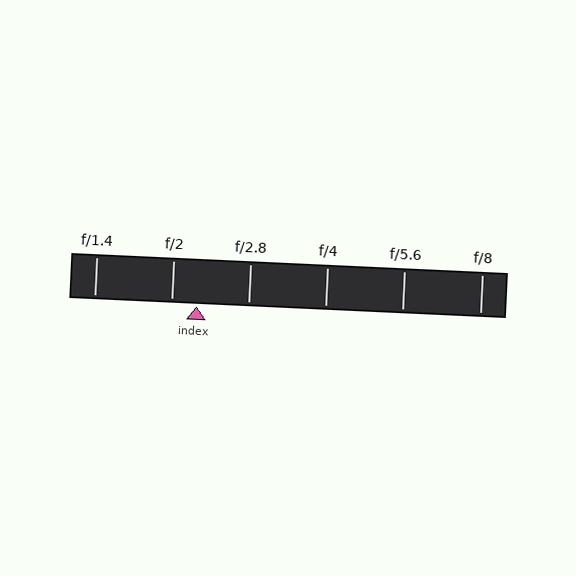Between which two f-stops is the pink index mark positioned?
The index mark is between f/2 and f/2.8.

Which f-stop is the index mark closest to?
The index mark is closest to f/2.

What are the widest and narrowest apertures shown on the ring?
The widest aperture shown is f/1.4 and the narrowest is f/8.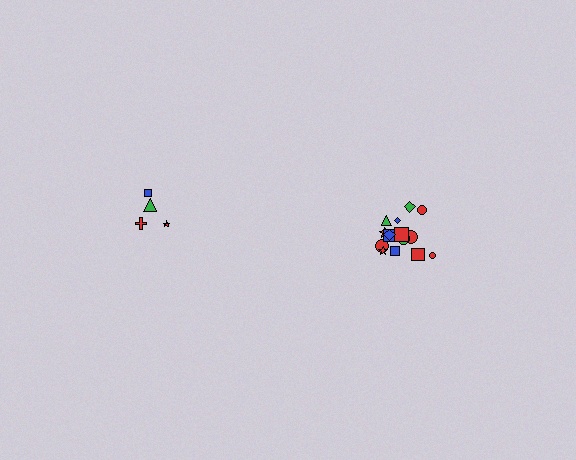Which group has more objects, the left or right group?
The right group.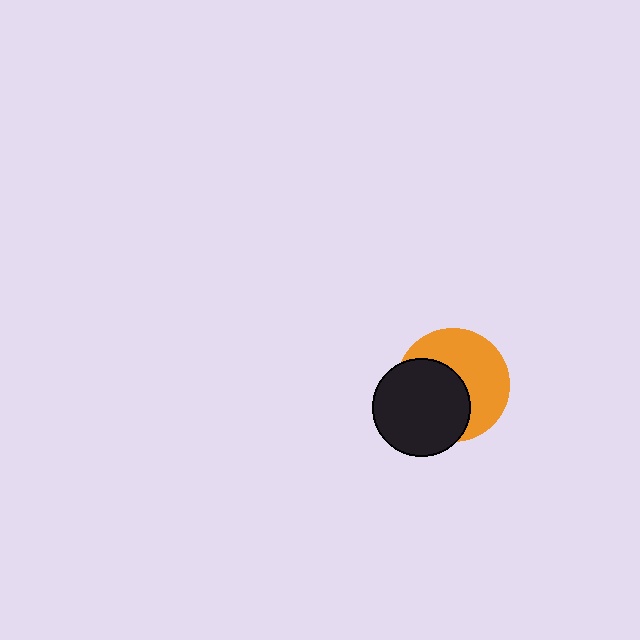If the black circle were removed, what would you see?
You would see the complete orange circle.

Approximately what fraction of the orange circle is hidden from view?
Roughly 47% of the orange circle is hidden behind the black circle.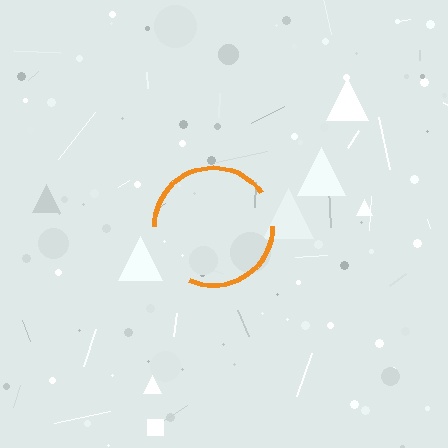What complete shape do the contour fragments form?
The contour fragments form a circle.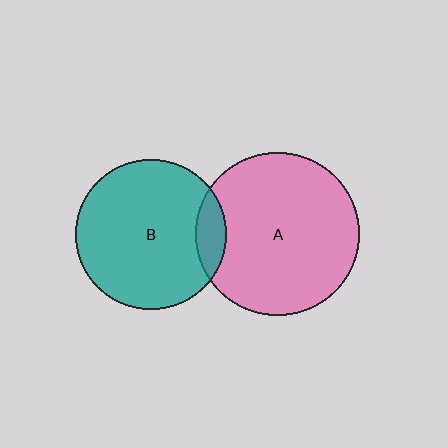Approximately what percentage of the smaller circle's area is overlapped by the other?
Approximately 10%.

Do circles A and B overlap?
Yes.